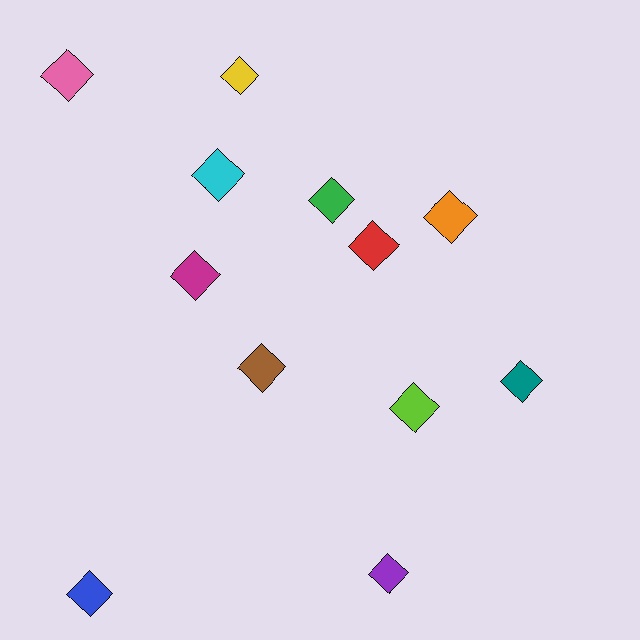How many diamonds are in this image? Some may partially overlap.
There are 12 diamonds.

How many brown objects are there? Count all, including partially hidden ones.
There is 1 brown object.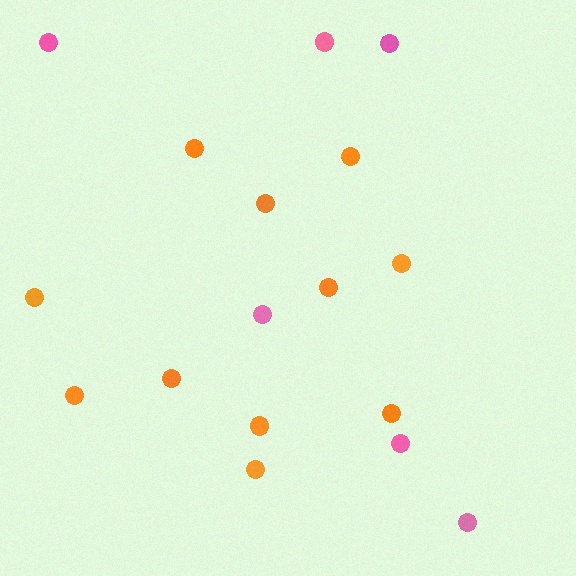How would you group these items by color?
There are 2 groups: one group of pink circles (6) and one group of orange circles (11).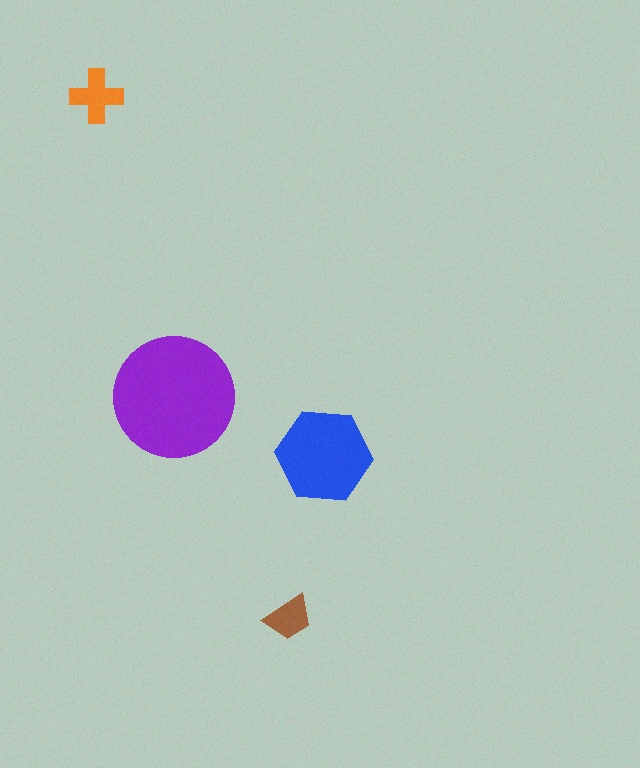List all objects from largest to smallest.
The purple circle, the blue hexagon, the orange cross, the brown trapezoid.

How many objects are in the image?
There are 4 objects in the image.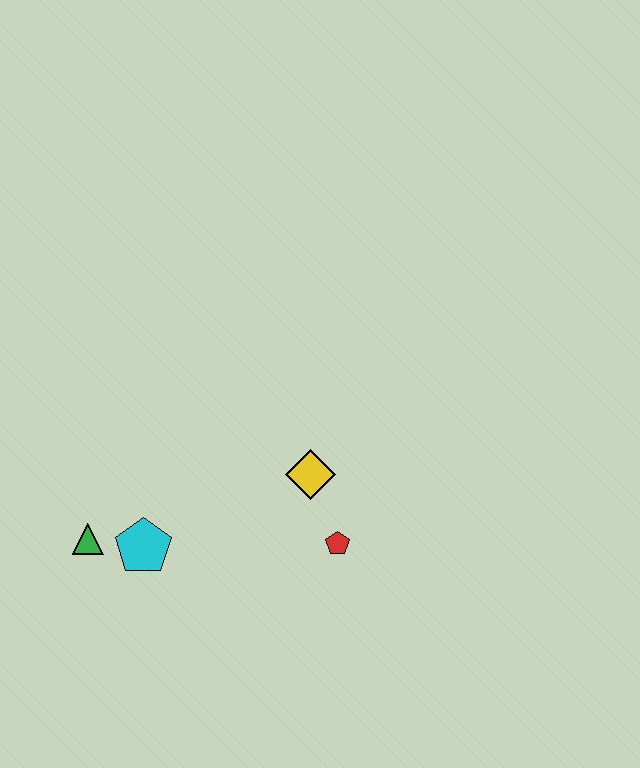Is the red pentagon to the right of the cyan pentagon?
Yes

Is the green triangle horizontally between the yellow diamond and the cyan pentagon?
No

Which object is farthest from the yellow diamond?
The green triangle is farthest from the yellow diamond.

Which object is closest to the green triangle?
The cyan pentagon is closest to the green triangle.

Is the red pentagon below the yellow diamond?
Yes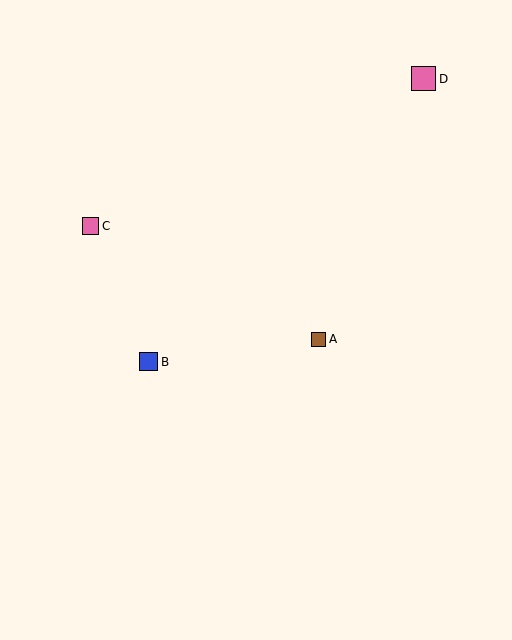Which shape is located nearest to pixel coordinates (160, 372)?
The blue square (labeled B) at (149, 362) is nearest to that location.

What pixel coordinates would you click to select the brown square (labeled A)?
Click at (319, 339) to select the brown square A.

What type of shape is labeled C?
Shape C is a pink square.